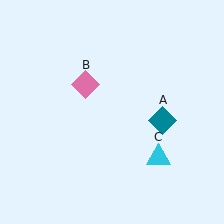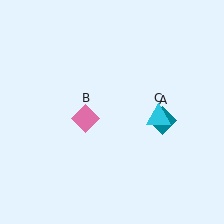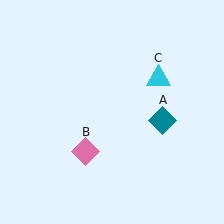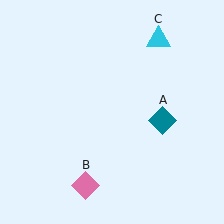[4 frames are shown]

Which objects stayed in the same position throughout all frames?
Teal diamond (object A) remained stationary.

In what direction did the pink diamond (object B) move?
The pink diamond (object B) moved down.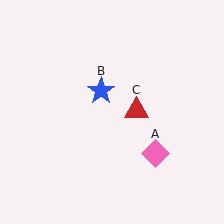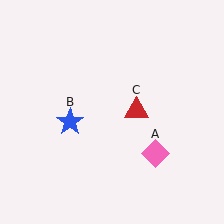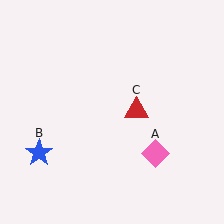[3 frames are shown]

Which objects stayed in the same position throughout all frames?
Pink diamond (object A) and red triangle (object C) remained stationary.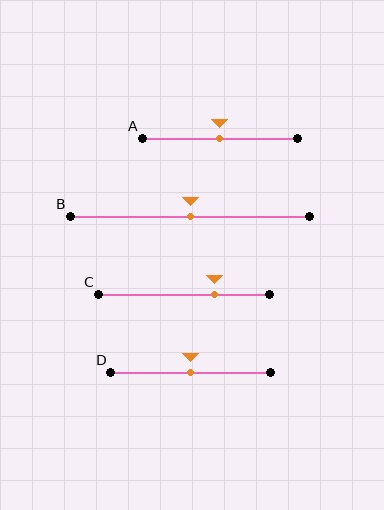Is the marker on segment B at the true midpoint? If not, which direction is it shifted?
Yes, the marker on segment B is at the true midpoint.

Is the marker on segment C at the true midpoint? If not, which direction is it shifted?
No, the marker on segment C is shifted to the right by about 17% of the segment length.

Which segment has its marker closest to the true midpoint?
Segment A has its marker closest to the true midpoint.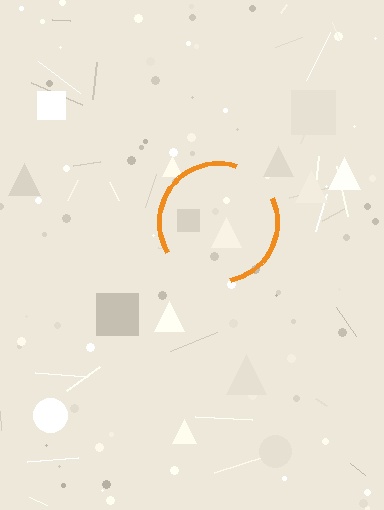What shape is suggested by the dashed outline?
The dashed outline suggests a circle.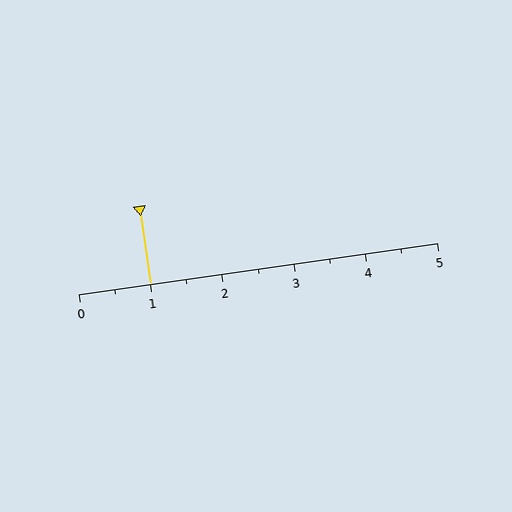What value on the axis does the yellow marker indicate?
The marker indicates approximately 1.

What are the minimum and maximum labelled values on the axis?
The axis runs from 0 to 5.